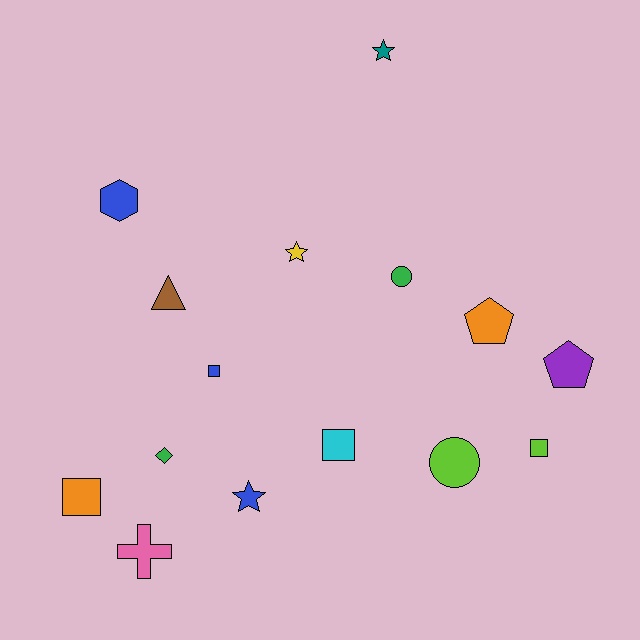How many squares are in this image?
There are 4 squares.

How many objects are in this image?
There are 15 objects.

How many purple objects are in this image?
There is 1 purple object.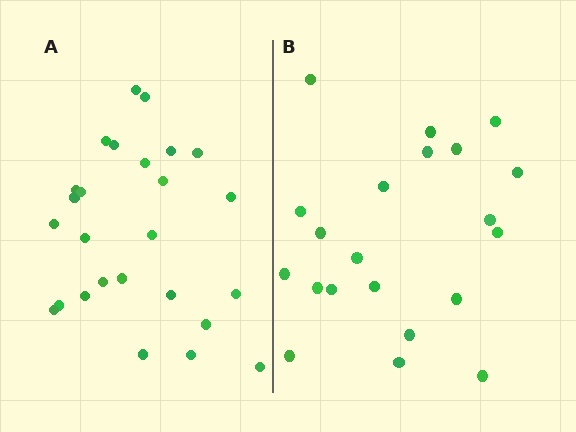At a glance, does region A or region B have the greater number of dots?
Region A (the left region) has more dots.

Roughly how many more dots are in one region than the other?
Region A has about 5 more dots than region B.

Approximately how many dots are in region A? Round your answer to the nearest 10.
About 30 dots. (The exact count is 26, which rounds to 30.)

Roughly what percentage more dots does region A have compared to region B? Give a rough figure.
About 25% more.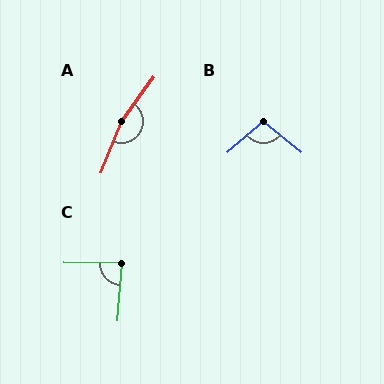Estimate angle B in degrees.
Approximately 101 degrees.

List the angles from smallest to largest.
C (87°), B (101°), A (166°).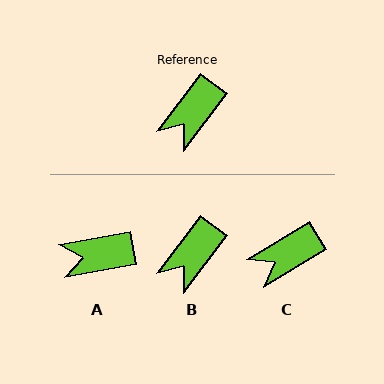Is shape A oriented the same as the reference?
No, it is off by about 43 degrees.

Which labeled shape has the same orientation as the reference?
B.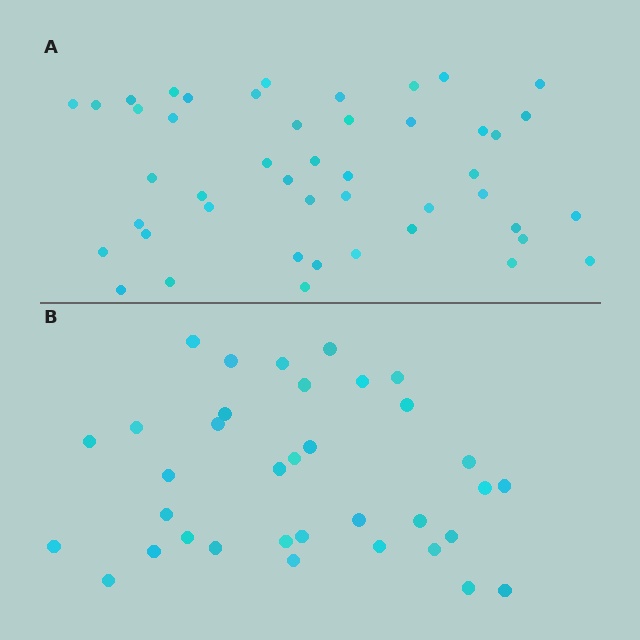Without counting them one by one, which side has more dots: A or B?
Region A (the top region) has more dots.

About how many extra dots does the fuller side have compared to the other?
Region A has roughly 12 or so more dots than region B.